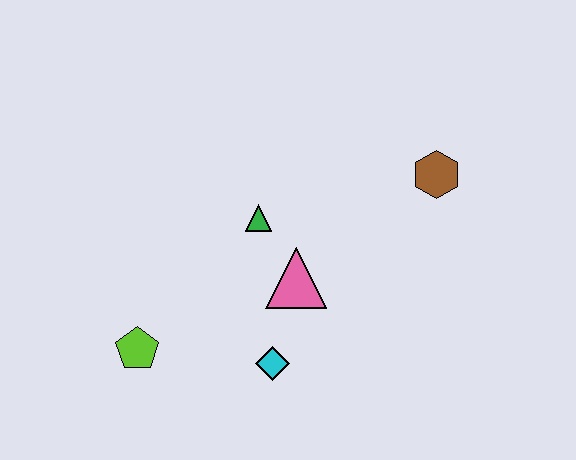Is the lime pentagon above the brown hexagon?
No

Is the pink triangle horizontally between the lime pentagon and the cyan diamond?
No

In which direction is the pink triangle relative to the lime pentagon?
The pink triangle is to the right of the lime pentagon.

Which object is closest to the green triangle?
The pink triangle is closest to the green triangle.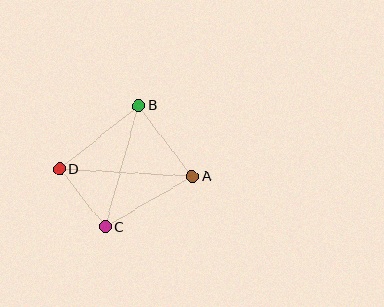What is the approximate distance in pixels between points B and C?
The distance between B and C is approximately 126 pixels.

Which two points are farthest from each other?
Points A and D are farthest from each other.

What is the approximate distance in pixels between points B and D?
The distance between B and D is approximately 101 pixels.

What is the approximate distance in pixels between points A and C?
The distance between A and C is approximately 101 pixels.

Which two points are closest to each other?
Points C and D are closest to each other.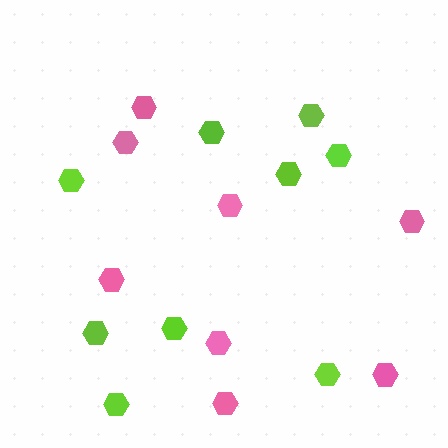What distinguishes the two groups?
There are 2 groups: one group of lime hexagons (9) and one group of pink hexagons (8).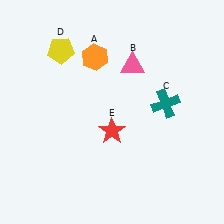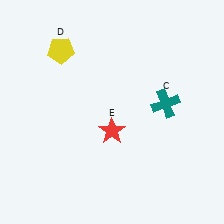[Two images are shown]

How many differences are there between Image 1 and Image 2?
There are 2 differences between the two images.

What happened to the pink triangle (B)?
The pink triangle (B) was removed in Image 2. It was in the top-right area of Image 1.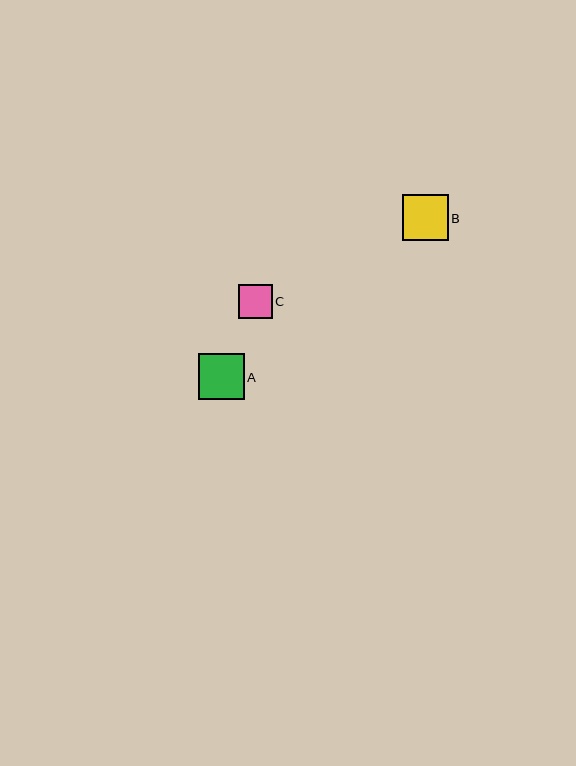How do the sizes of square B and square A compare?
Square B and square A are approximately the same size.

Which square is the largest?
Square B is the largest with a size of approximately 46 pixels.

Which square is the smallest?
Square C is the smallest with a size of approximately 33 pixels.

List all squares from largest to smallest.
From largest to smallest: B, A, C.